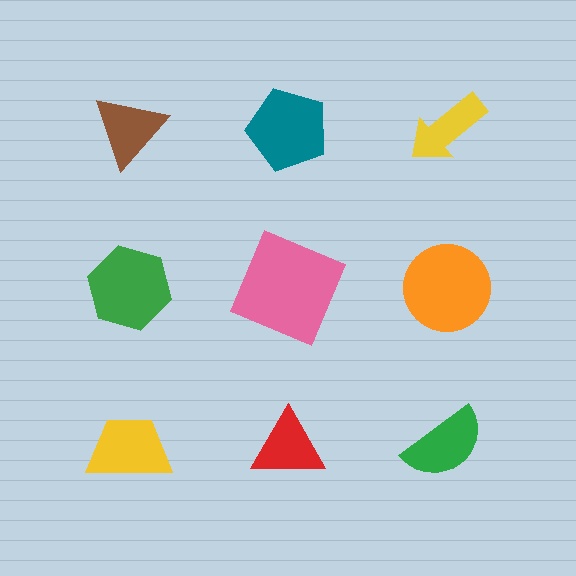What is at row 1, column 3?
A yellow arrow.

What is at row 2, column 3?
An orange circle.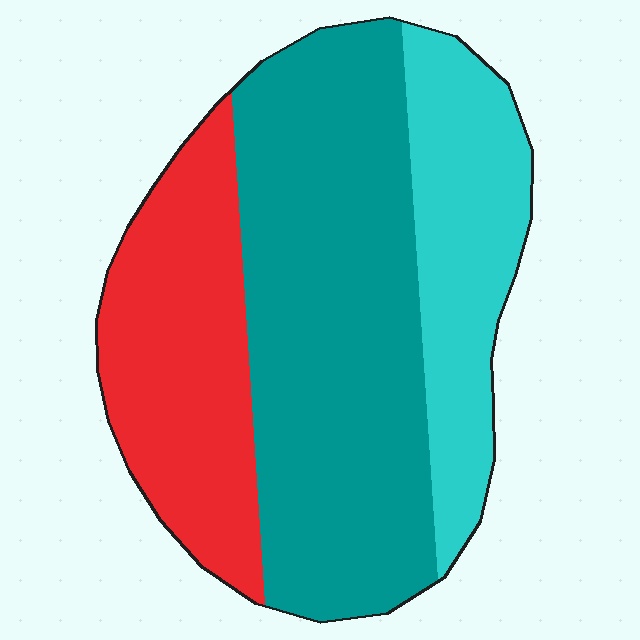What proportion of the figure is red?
Red covers 27% of the figure.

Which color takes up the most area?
Teal, at roughly 50%.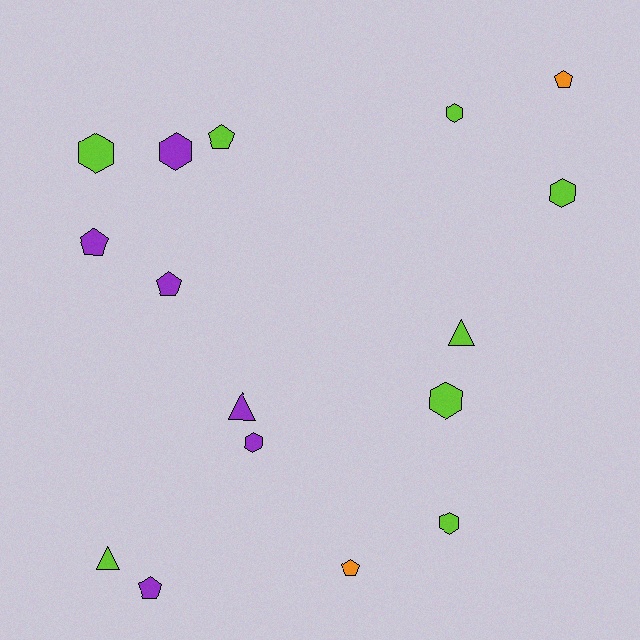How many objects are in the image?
There are 16 objects.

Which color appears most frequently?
Lime, with 8 objects.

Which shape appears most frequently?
Hexagon, with 7 objects.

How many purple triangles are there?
There is 1 purple triangle.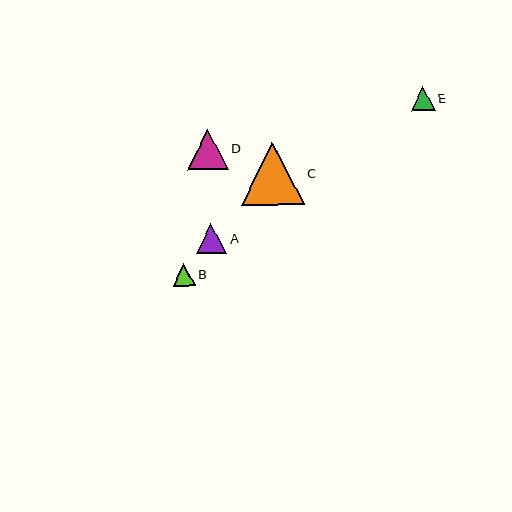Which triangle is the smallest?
Triangle B is the smallest with a size of approximately 23 pixels.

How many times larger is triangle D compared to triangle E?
Triangle D is approximately 1.7 times the size of triangle E.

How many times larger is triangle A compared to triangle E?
Triangle A is approximately 1.2 times the size of triangle E.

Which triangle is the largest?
Triangle C is the largest with a size of approximately 63 pixels.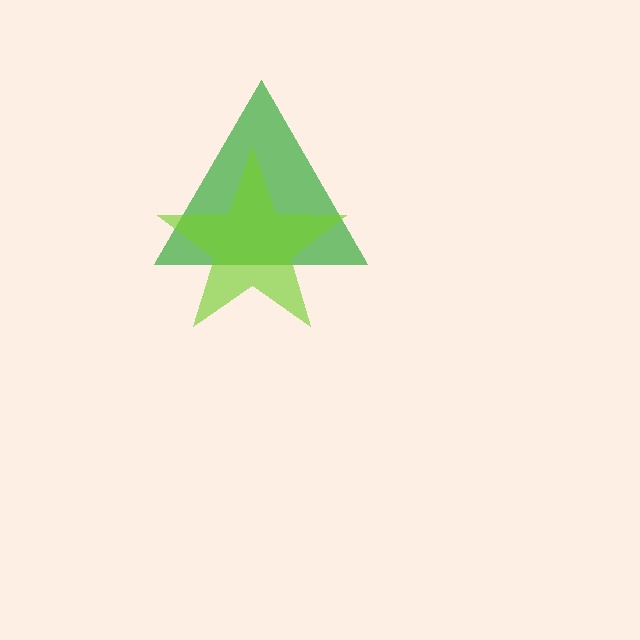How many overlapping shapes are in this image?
There are 2 overlapping shapes in the image.